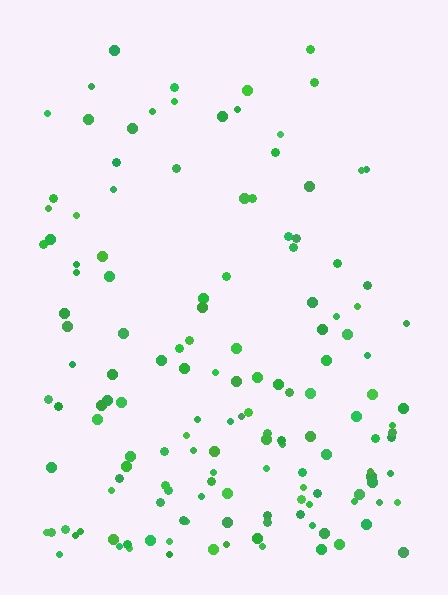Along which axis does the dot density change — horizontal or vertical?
Vertical.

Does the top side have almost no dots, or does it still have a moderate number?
Still a moderate number, just noticeably fewer than the bottom.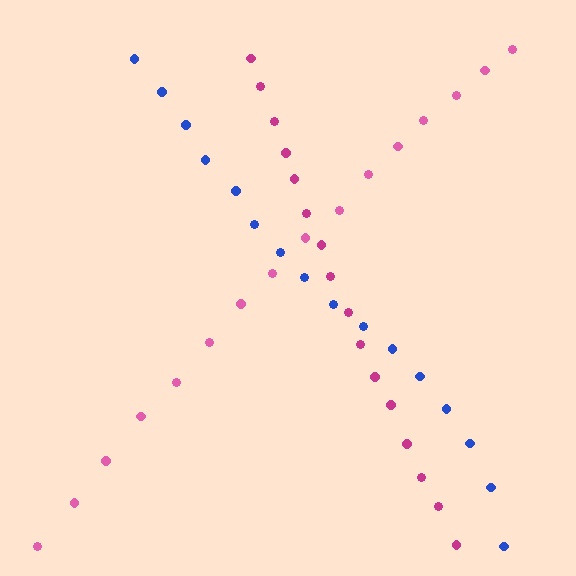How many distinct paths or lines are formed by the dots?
There are 3 distinct paths.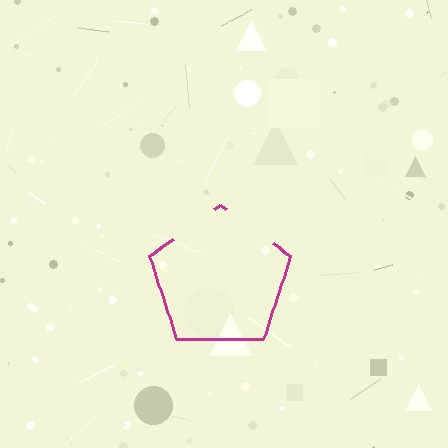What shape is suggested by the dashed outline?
The dashed outline suggests a pentagon.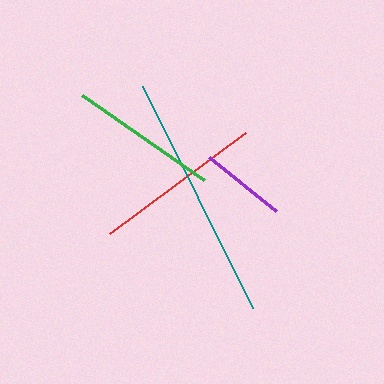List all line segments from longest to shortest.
From longest to shortest: teal, red, green, purple.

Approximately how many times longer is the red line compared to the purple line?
The red line is approximately 2.0 times the length of the purple line.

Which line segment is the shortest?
The purple line is the shortest at approximately 86 pixels.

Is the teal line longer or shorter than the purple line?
The teal line is longer than the purple line.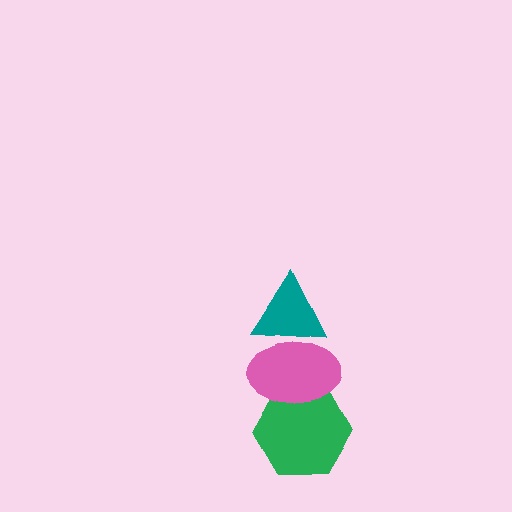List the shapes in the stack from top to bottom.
From top to bottom: the teal triangle, the pink ellipse, the green hexagon.